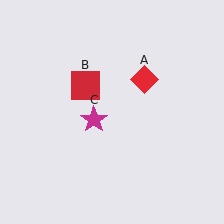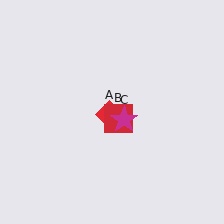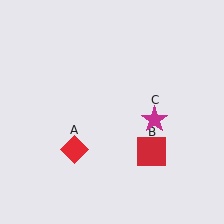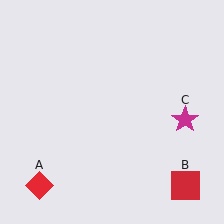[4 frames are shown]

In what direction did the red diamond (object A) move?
The red diamond (object A) moved down and to the left.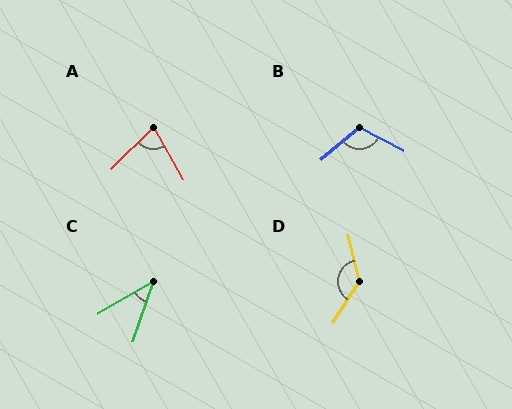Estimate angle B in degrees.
Approximately 113 degrees.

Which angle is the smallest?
C, at approximately 42 degrees.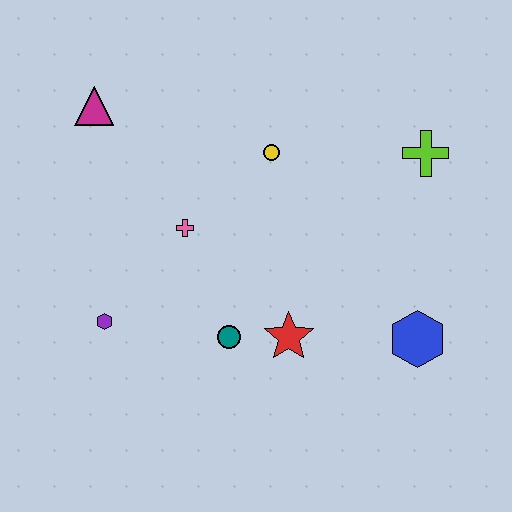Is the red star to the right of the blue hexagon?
No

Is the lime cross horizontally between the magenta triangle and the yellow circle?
No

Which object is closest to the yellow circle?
The pink cross is closest to the yellow circle.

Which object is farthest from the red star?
The magenta triangle is farthest from the red star.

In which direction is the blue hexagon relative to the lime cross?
The blue hexagon is below the lime cross.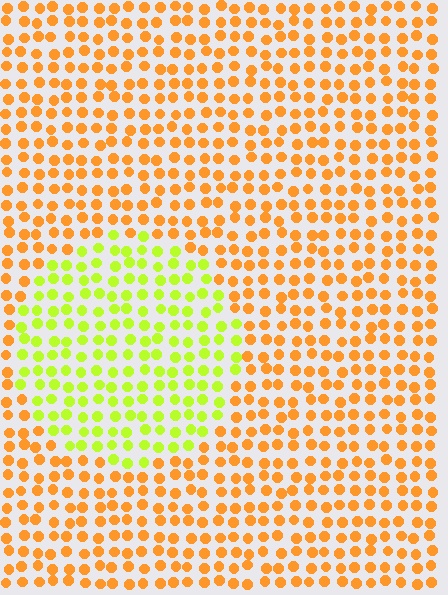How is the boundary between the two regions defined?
The boundary is defined purely by a slight shift in hue (about 49 degrees). Spacing, size, and orientation are identical on both sides.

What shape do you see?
I see a circle.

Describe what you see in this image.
The image is filled with small orange elements in a uniform arrangement. A circle-shaped region is visible where the elements are tinted to a slightly different hue, forming a subtle color boundary.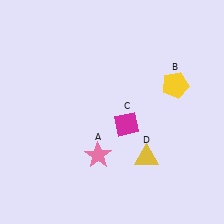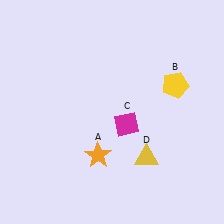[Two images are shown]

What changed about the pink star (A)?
In Image 1, A is pink. In Image 2, it changed to orange.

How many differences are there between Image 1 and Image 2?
There is 1 difference between the two images.